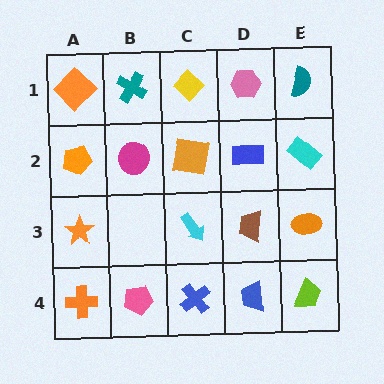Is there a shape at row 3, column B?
No, that cell is empty.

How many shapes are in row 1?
5 shapes.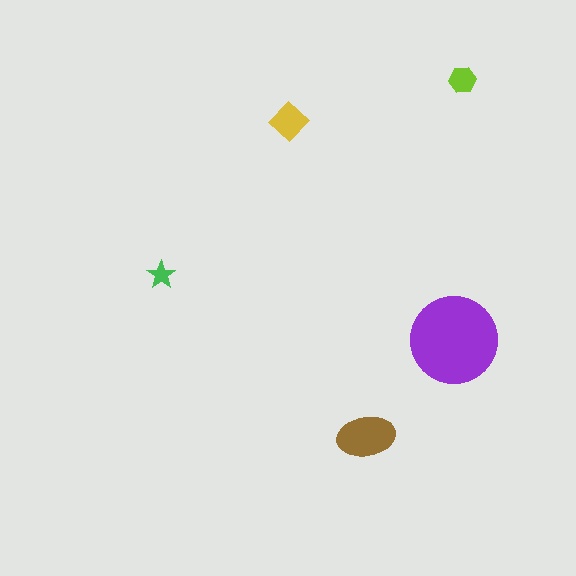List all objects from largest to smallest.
The purple circle, the brown ellipse, the yellow diamond, the lime hexagon, the green star.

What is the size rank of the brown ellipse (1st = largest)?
2nd.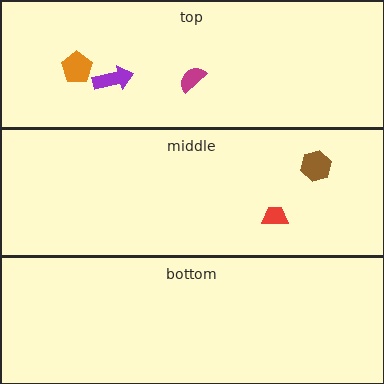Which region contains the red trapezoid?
The middle region.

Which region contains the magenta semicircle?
The top region.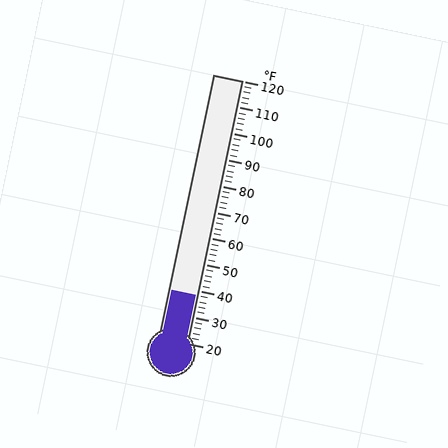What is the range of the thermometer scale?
The thermometer scale ranges from 20°F to 120°F.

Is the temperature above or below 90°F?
The temperature is below 90°F.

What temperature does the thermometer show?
The thermometer shows approximately 38°F.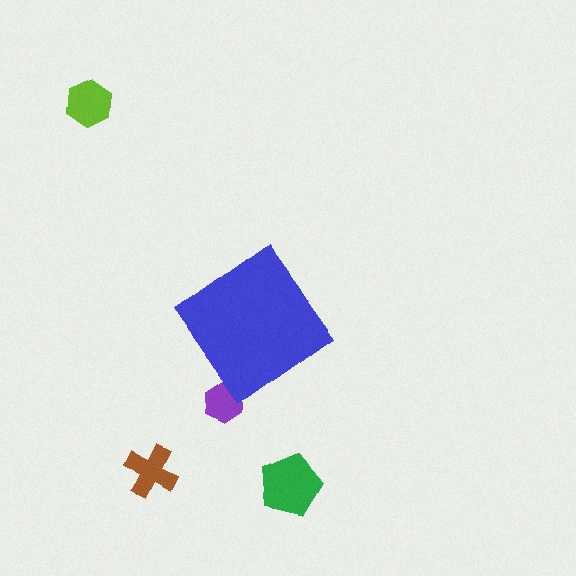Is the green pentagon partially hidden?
No, the green pentagon is fully visible.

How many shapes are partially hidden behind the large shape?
1 shape is partially hidden.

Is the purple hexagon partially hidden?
Yes, the purple hexagon is partially hidden behind the blue diamond.